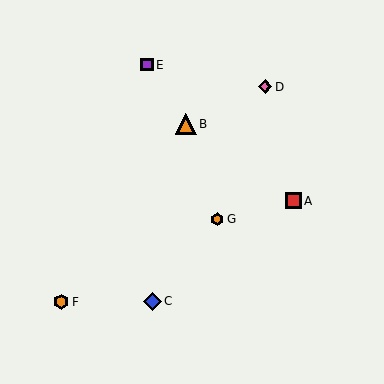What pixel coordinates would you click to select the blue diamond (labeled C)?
Click at (152, 301) to select the blue diamond C.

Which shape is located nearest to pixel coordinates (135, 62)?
The purple square (labeled E) at (147, 65) is nearest to that location.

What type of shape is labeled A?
Shape A is a red square.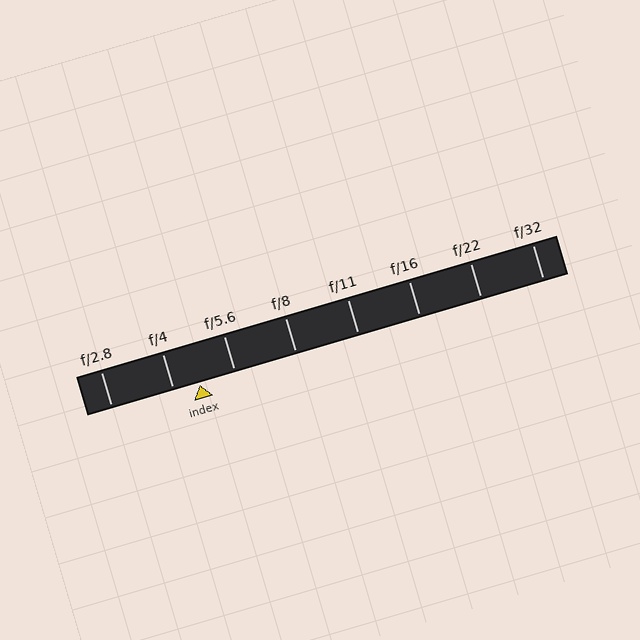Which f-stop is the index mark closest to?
The index mark is closest to f/4.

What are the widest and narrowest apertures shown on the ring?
The widest aperture shown is f/2.8 and the narrowest is f/32.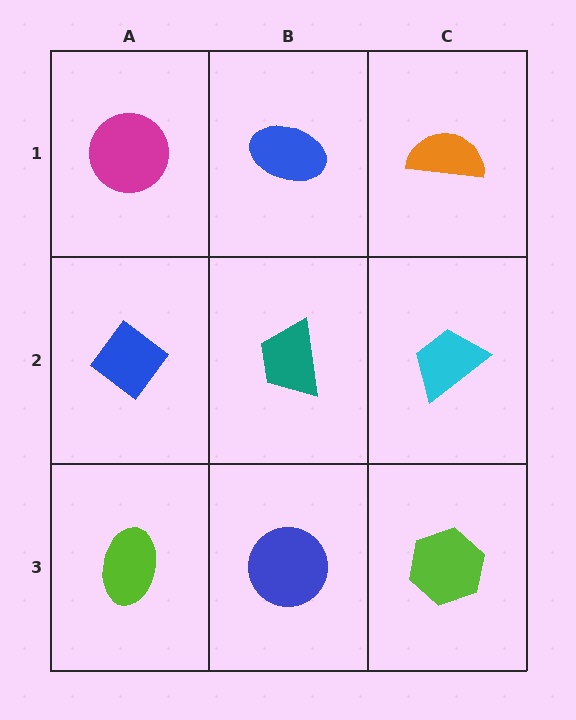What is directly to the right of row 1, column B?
An orange semicircle.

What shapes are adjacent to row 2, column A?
A magenta circle (row 1, column A), a lime ellipse (row 3, column A), a teal trapezoid (row 2, column B).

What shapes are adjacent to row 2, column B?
A blue ellipse (row 1, column B), a blue circle (row 3, column B), a blue diamond (row 2, column A), a cyan trapezoid (row 2, column C).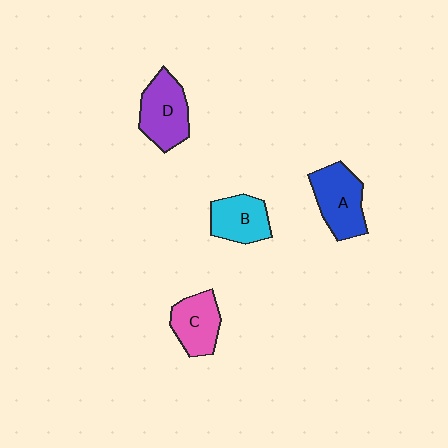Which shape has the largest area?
Shape A (blue).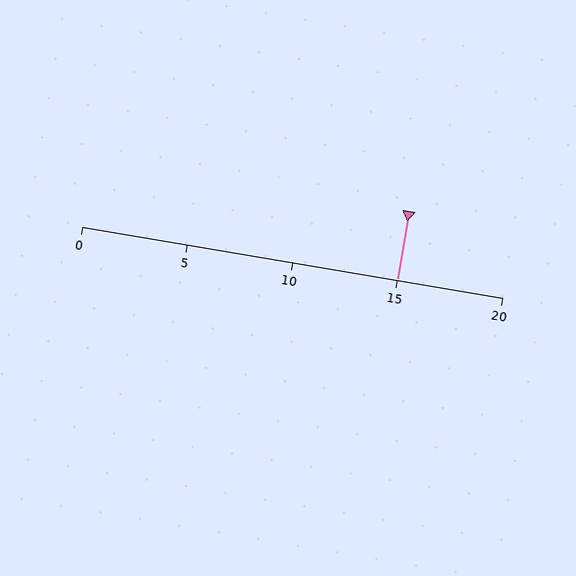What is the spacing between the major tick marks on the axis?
The major ticks are spaced 5 apart.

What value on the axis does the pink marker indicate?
The marker indicates approximately 15.